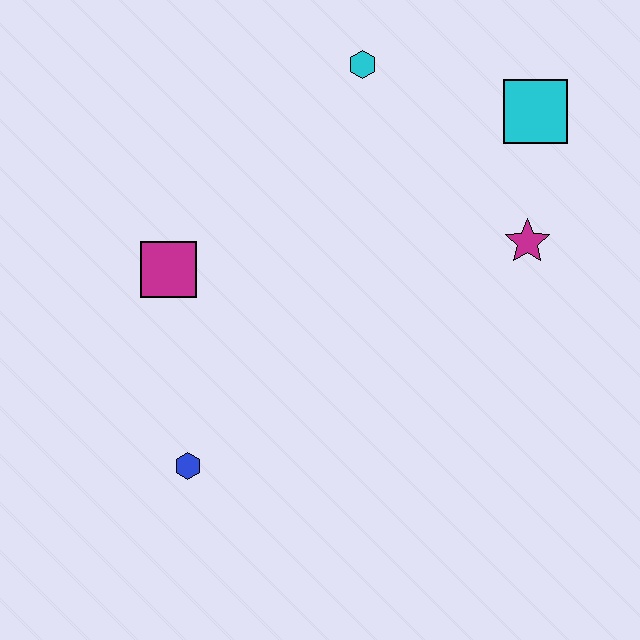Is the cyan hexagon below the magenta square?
No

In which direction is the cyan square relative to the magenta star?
The cyan square is above the magenta star.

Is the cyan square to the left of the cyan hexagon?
No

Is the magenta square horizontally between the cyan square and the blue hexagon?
No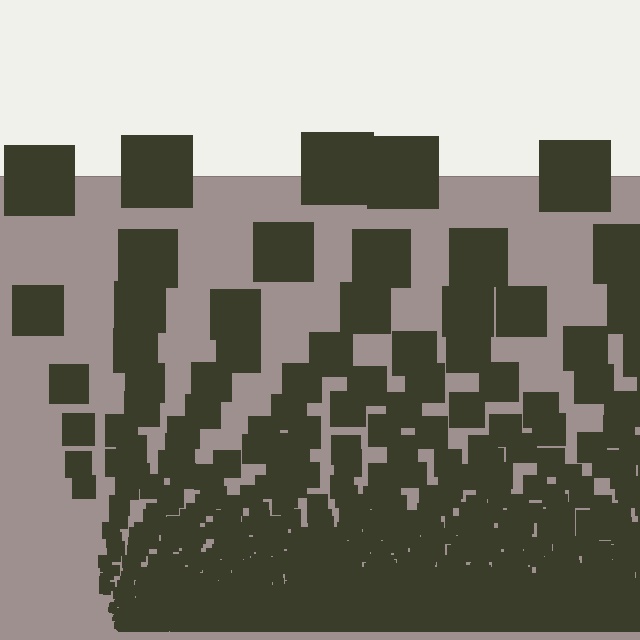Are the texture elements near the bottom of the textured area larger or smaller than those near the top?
Smaller. The gradient is inverted — elements near the bottom are smaller and denser.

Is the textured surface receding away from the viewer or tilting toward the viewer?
The surface appears to tilt toward the viewer. Texture elements get larger and sparser toward the top.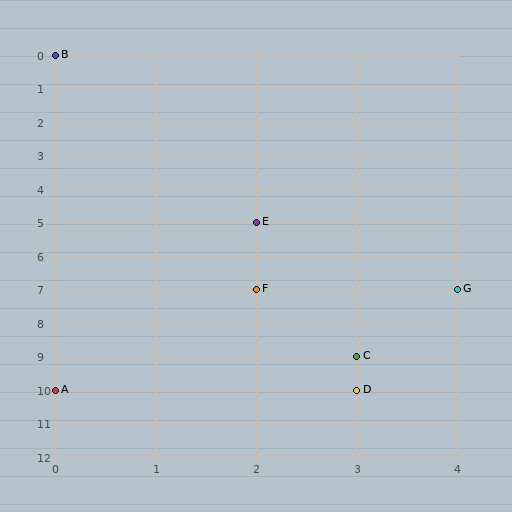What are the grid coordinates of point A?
Point A is at grid coordinates (0, 10).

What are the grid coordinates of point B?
Point B is at grid coordinates (0, 0).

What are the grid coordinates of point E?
Point E is at grid coordinates (2, 5).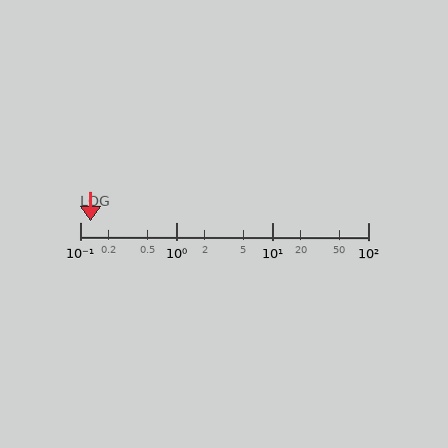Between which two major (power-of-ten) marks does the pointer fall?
The pointer is between 0.1 and 1.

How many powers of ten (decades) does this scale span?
The scale spans 3 decades, from 0.1 to 100.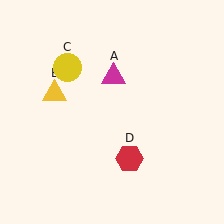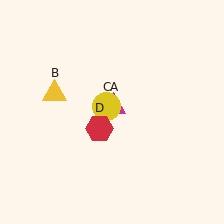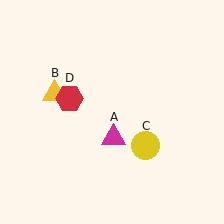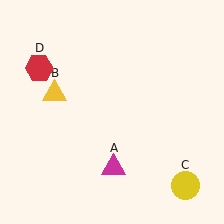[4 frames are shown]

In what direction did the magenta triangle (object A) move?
The magenta triangle (object A) moved down.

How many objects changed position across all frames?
3 objects changed position: magenta triangle (object A), yellow circle (object C), red hexagon (object D).